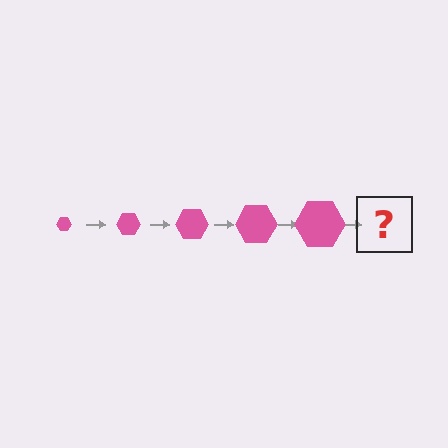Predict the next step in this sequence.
The next step is a pink hexagon, larger than the previous one.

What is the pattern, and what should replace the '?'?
The pattern is that the hexagon gets progressively larger each step. The '?' should be a pink hexagon, larger than the previous one.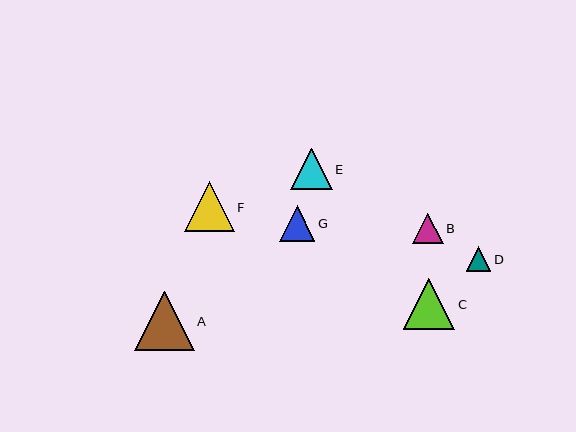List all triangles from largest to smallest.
From largest to smallest: A, C, F, E, G, B, D.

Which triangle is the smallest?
Triangle D is the smallest with a size of approximately 25 pixels.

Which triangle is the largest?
Triangle A is the largest with a size of approximately 59 pixels.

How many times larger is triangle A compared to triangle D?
Triangle A is approximately 2.4 times the size of triangle D.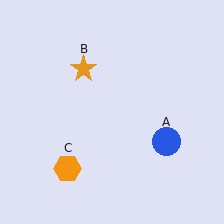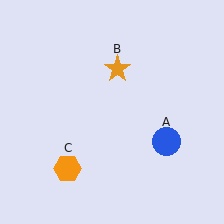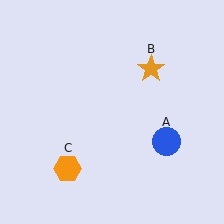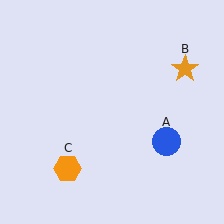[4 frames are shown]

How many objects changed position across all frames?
1 object changed position: orange star (object B).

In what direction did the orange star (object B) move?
The orange star (object B) moved right.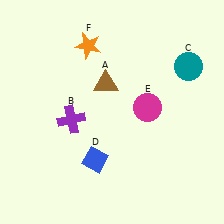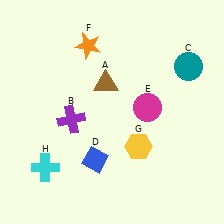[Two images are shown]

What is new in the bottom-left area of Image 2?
A cyan cross (H) was added in the bottom-left area of Image 2.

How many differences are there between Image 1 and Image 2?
There are 2 differences between the two images.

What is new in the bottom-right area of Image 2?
A yellow hexagon (G) was added in the bottom-right area of Image 2.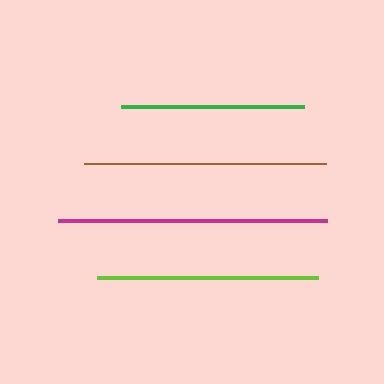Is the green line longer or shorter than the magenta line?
The magenta line is longer than the green line.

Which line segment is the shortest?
The green line is the shortest at approximately 184 pixels.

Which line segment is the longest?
The magenta line is the longest at approximately 269 pixels.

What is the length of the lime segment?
The lime segment is approximately 221 pixels long.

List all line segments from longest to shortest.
From longest to shortest: magenta, brown, lime, green.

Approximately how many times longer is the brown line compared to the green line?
The brown line is approximately 1.3 times the length of the green line.